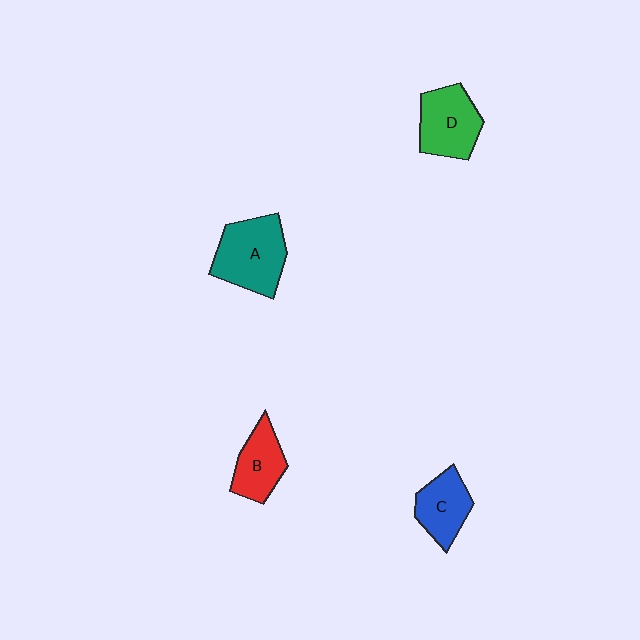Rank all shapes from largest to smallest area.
From largest to smallest: A (teal), D (green), B (red), C (blue).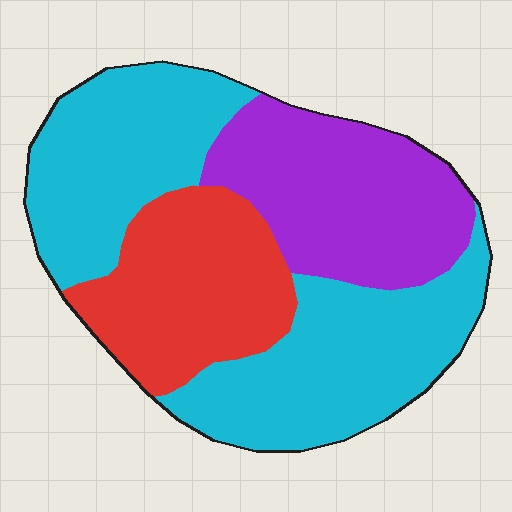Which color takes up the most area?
Cyan, at roughly 50%.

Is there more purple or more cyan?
Cyan.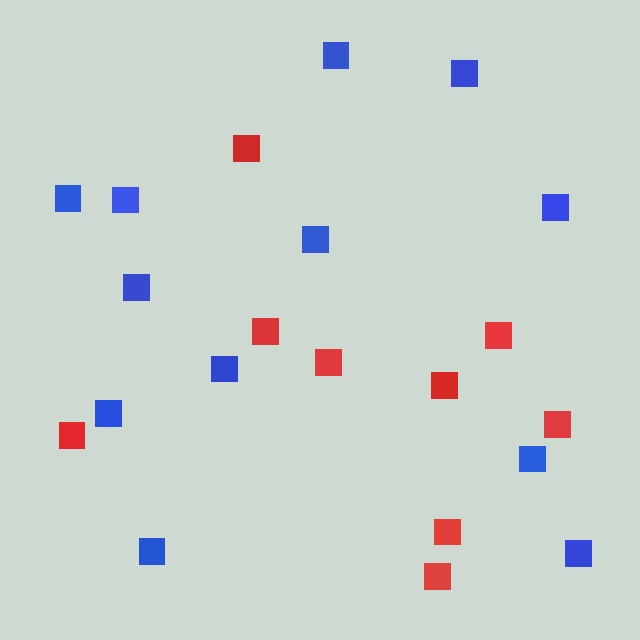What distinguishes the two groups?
There are 2 groups: one group of blue squares (12) and one group of red squares (9).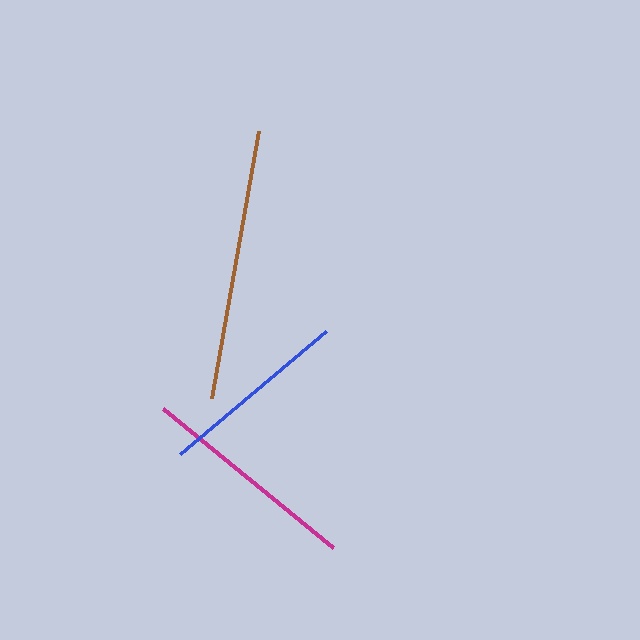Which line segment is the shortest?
The blue line is the shortest at approximately 191 pixels.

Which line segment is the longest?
The brown line is the longest at approximately 271 pixels.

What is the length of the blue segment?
The blue segment is approximately 191 pixels long.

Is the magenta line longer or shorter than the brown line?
The brown line is longer than the magenta line.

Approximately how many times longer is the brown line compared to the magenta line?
The brown line is approximately 1.2 times the length of the magenta line.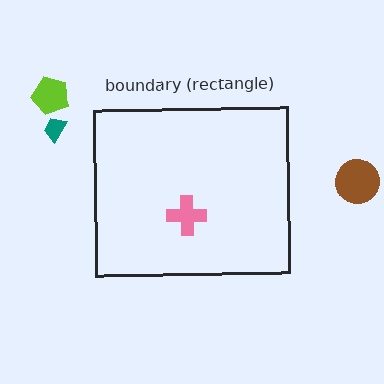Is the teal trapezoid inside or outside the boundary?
Outside.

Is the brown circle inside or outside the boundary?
Outside.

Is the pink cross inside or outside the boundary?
Inside.